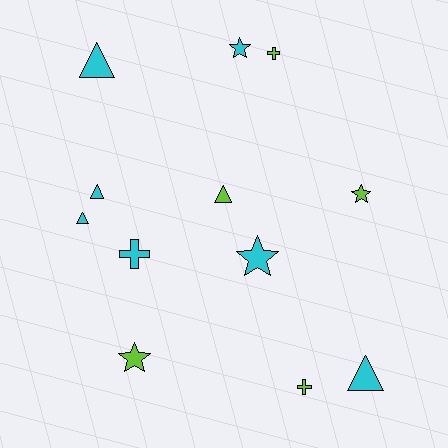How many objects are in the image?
There are 12 objects.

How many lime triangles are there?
There is 1 lime triangle.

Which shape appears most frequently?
Triangle, with 5 objects.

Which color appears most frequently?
Cyan, with 7 objects.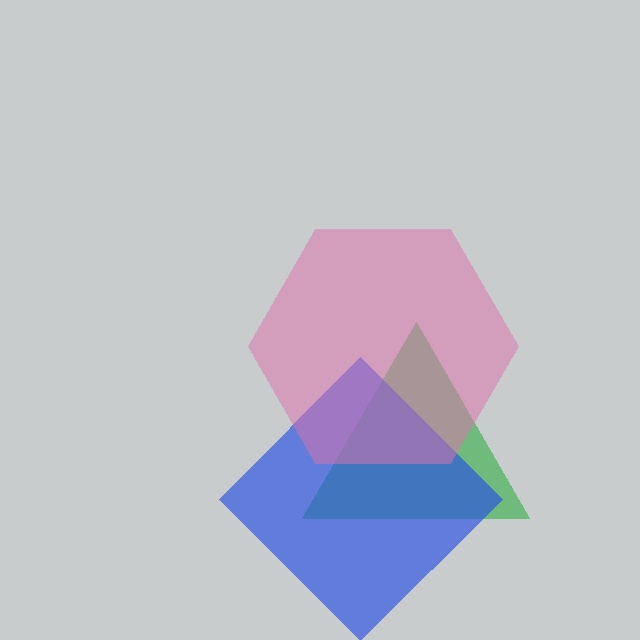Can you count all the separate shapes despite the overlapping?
Yes, there are 3 separate shapes.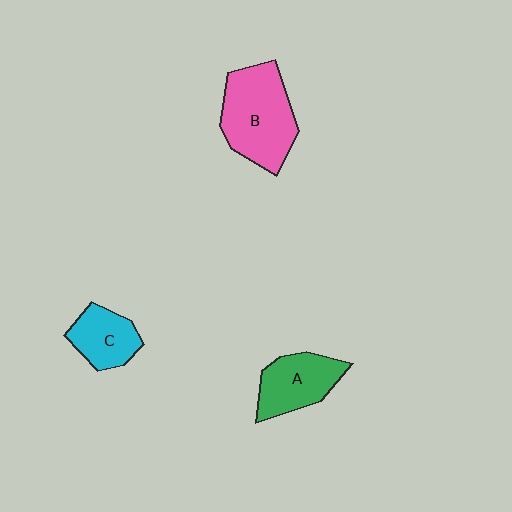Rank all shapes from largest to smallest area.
From largest to smallest: B (pink), A (green), C (cyan).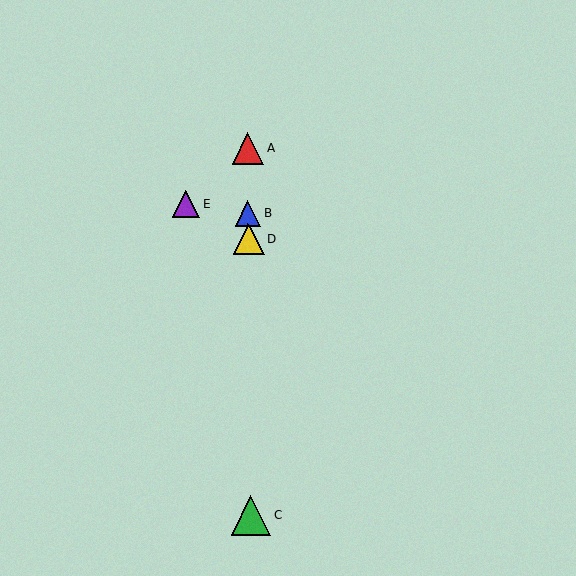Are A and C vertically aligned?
Yes, both are at x≈248.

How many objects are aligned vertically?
4 objects (A, B, C, D) are aligned vertically.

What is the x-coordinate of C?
Object C is at x≈251.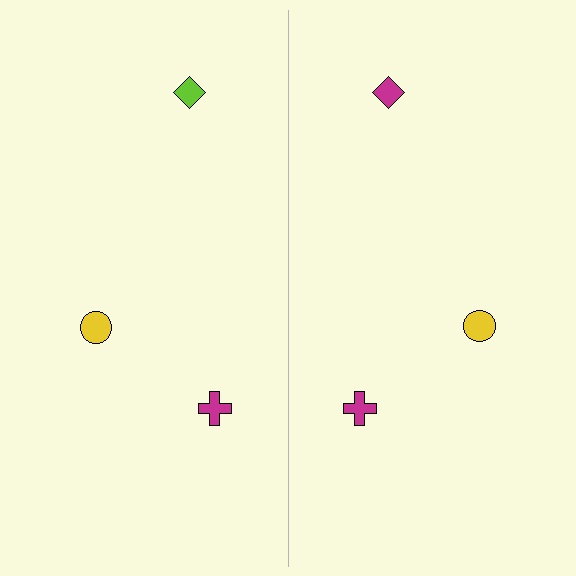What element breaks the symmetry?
The magenta diamond on the right side breaks the symmetry — its mirror counterpart is lime.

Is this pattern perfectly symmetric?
No, the pattern is not perfectly symmetric. The magenta diamond on the right side breaks the symmetry — its mirror counterpart is lime.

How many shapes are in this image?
There are 6 shapes in this image.